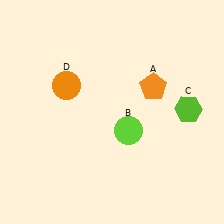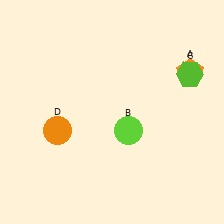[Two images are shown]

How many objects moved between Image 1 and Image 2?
3 objects moved between the two images.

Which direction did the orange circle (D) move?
The orange circle (D) moved down.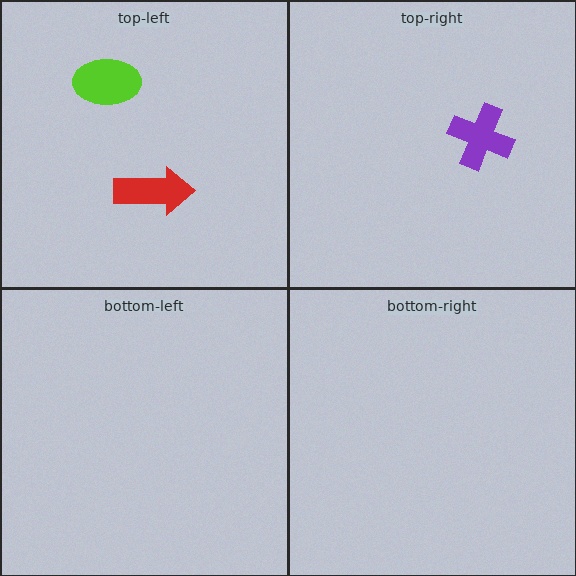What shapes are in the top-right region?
The purple cross.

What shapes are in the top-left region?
The red arrow, the lime ellipse.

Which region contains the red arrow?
The top-left region.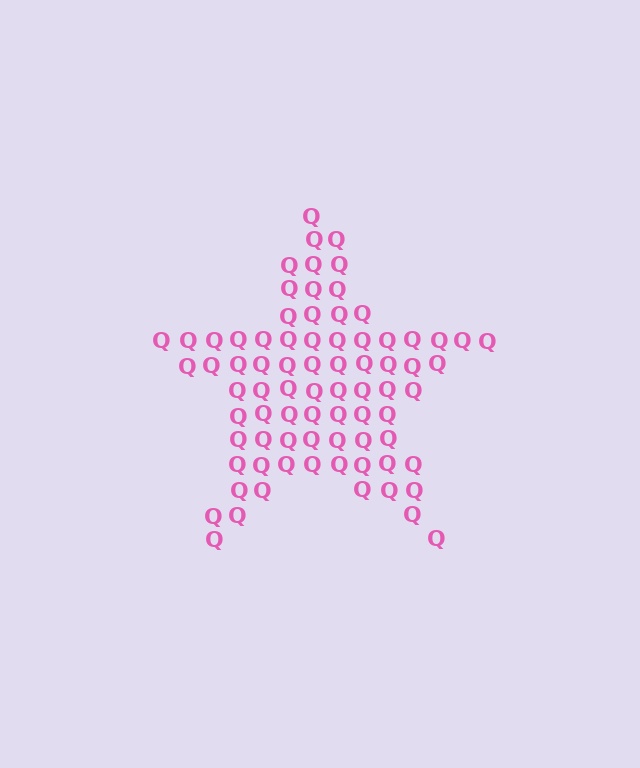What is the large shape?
The large shape is a star.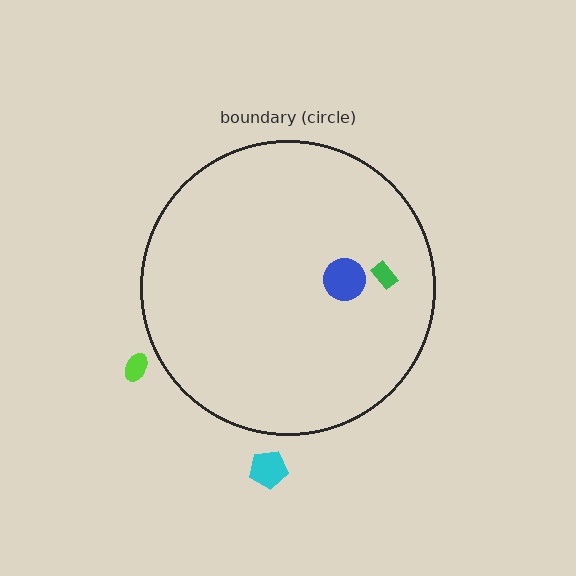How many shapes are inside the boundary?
2 inside, 2 outside.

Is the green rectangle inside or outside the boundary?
Inside.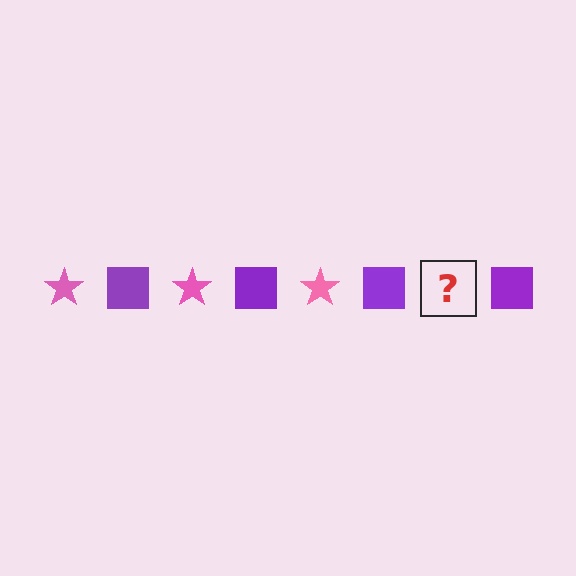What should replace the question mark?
The question mark should be replaced with a pink star.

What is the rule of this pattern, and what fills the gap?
The rule is that the pattern alternates between pink star and purple square. The gap should be filled with a pink star.